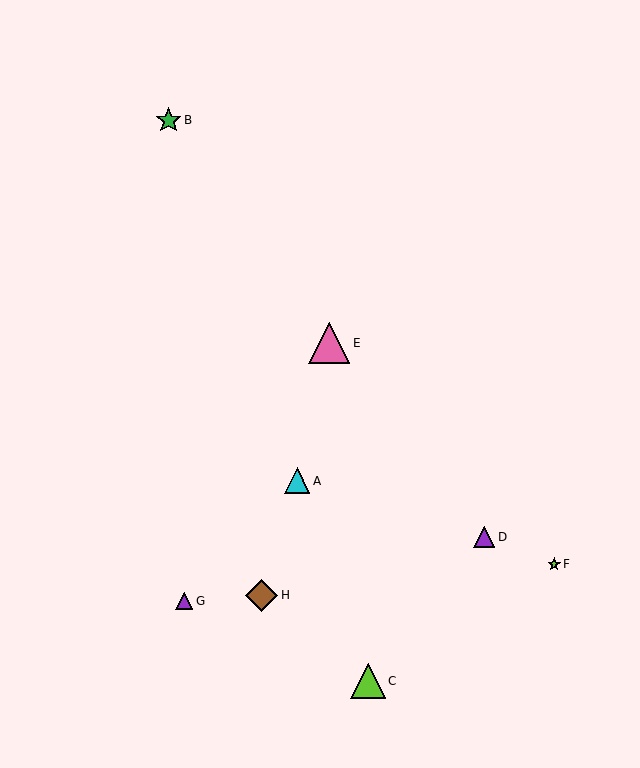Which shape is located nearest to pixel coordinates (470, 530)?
The purple triangle (labeled D) at (484, 537) is nearest to that location.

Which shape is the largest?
The pink triangle (labeled E) is the largest.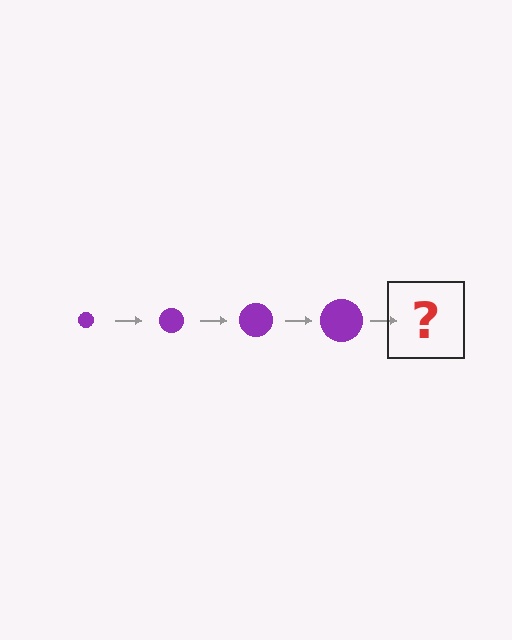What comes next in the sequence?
The next element should be a purple circle, larger than the previous one.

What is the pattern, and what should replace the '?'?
The pattern is that the circle gets progressively larger each step. The '?' should be a purple circle, larger than the previous one.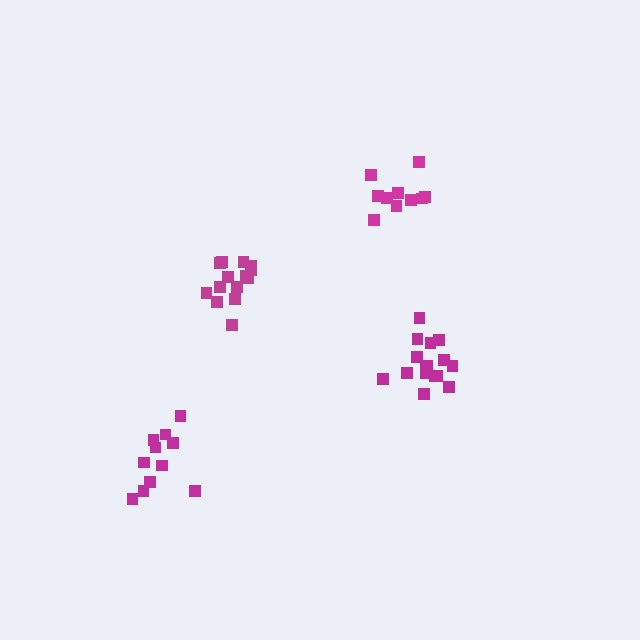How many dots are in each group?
Group 1: 10 dots, Group 2: 16 dots, Group 3: 14 dots, Group 4: 11 dots (51 total).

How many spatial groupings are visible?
There are 4 spatial groupings.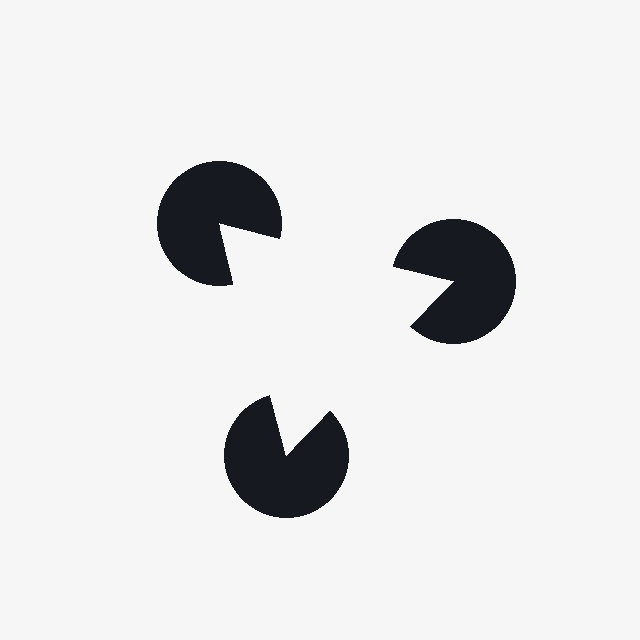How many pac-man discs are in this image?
There are 3 — one at each vertex of the illusory triangle.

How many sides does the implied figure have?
3 sides.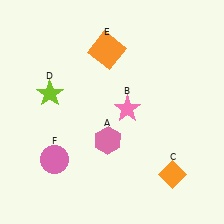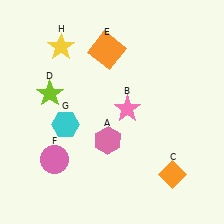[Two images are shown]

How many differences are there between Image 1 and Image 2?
There are 2 differences between the two images.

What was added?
A cyan hexagon (G), a yellow star (H) were added in Image 2.